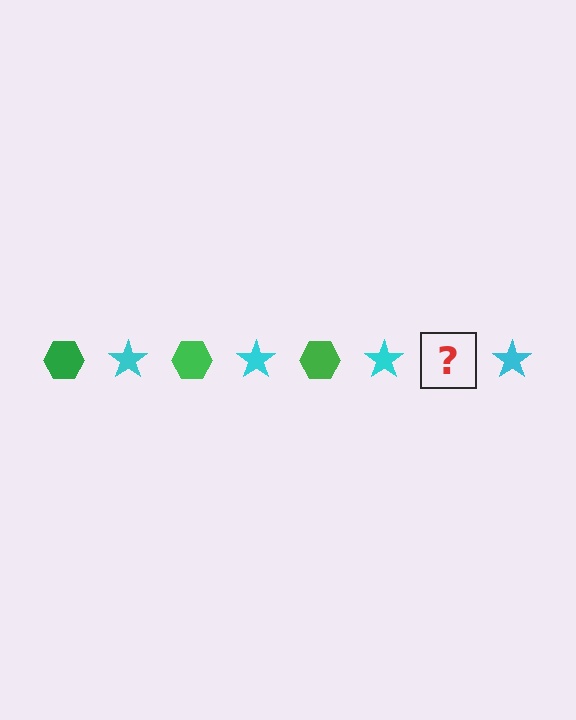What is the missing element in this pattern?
The missing element is a green hexagon.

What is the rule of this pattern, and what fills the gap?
The rule is that the pattern alternates between green hexagon and cyan star. The gap should be filled with a green hexagon.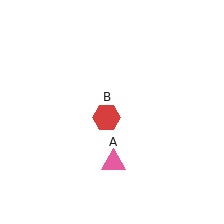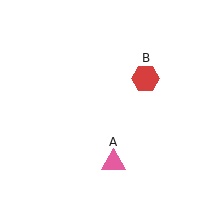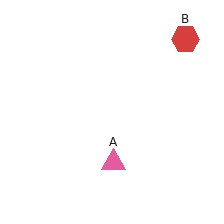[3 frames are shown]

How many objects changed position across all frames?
1 object changed position: red hexagon (object B).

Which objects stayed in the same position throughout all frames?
Pink triangle (object A) remained stationary.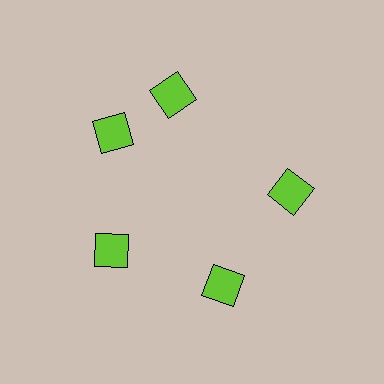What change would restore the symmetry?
The symmetry would be restored by rotating it back into even spacing with its neighbors so that all 5 diamonds sit at equal angles and equal distance from the center.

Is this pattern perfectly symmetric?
No. The 5 lime diamonds are arranged in a ring, but one element near the 1 o'clock position is rotated out of alignment along the ring, breaking the 5-fold rotational symmetry.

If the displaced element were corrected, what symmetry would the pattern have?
It would have 5-fold rotational symmetry — the pattern would map onto itself every 72 degrees.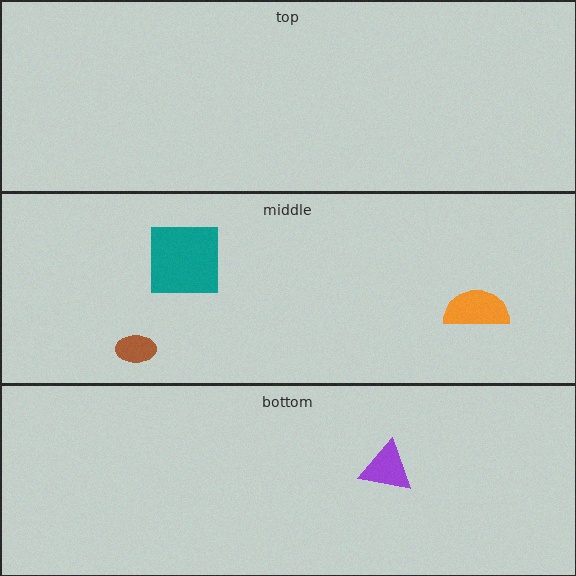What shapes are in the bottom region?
The purple triangle.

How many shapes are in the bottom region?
1.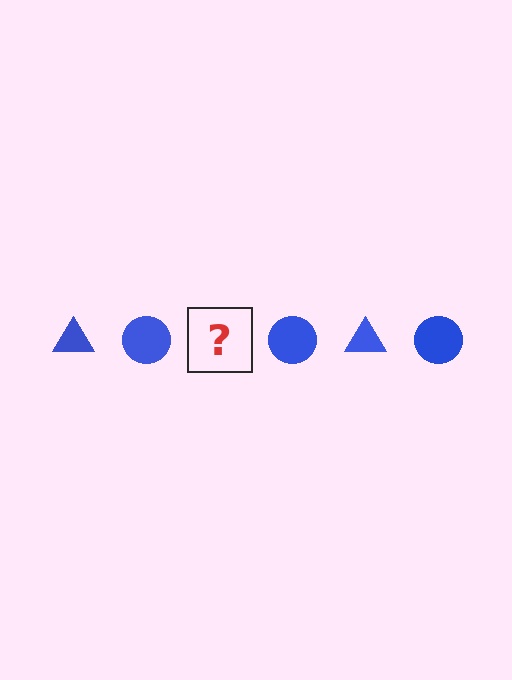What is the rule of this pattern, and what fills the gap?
The rule is that the pattern cycles through triangle, circle shapes in blue. The gap should be filled with a blue triangle.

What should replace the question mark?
The question mark should be replaced with a blue triangle.